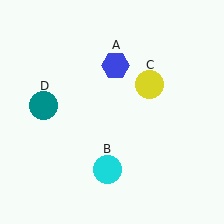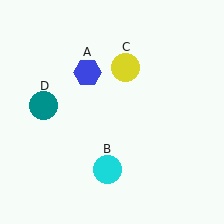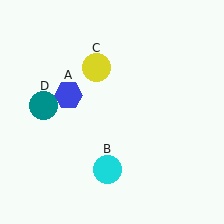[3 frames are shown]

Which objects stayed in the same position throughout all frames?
Cyan circle (object B) and teal circle (object D) remained stationary.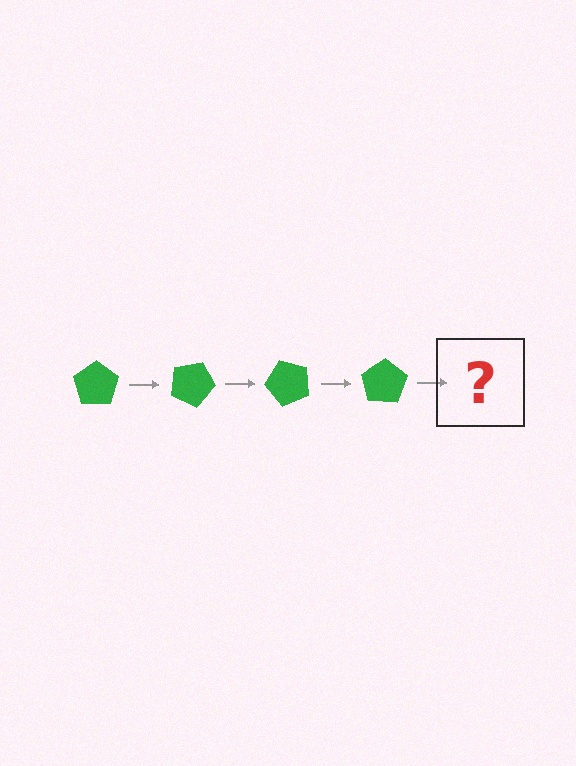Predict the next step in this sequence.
The next step is a green pentagon rotated 100 degrees.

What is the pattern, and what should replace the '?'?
The pattern is that the pentagon rotates 25 degrees each step. The '?' should be a green pentagon rotated 100 degrees.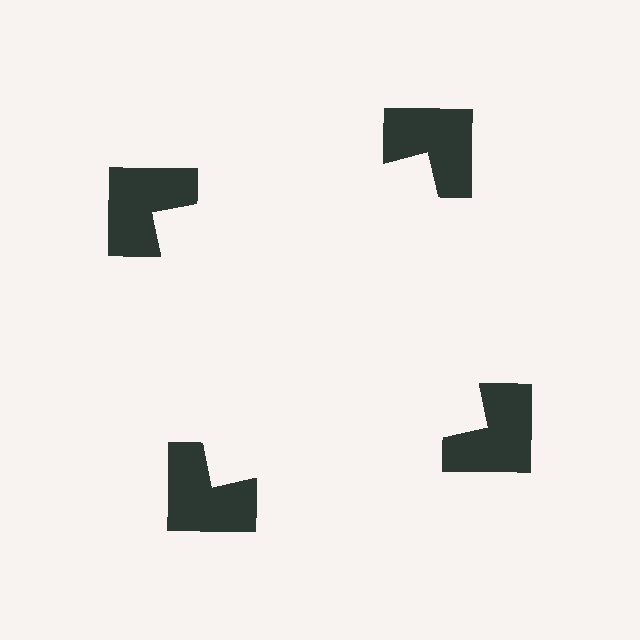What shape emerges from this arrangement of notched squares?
An illusory square — its edges are inferred from the aligned wedge cuts in the notched squares, not physically drawn.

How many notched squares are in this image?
There are 4 — one at each vertex of the illusory square.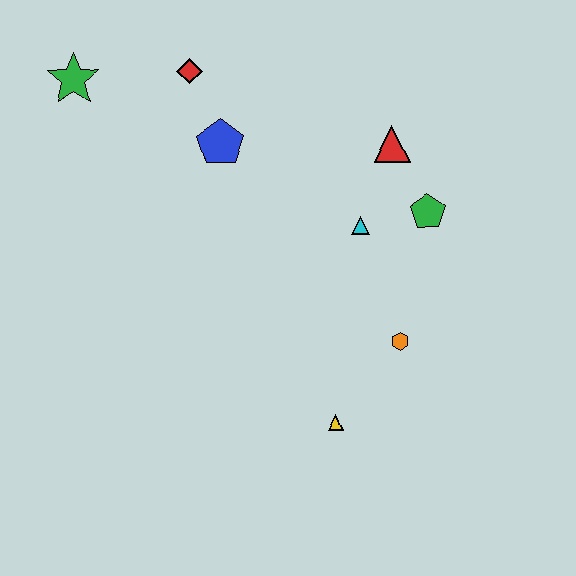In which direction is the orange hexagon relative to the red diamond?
The orange hexagon is below the red diamond.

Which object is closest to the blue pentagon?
The red diamond is closest to the blue pentagon.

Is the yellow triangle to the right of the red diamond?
Yes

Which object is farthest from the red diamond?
The yellow triangle is farthest from the red diamond.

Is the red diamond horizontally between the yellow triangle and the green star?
Yes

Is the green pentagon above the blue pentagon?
No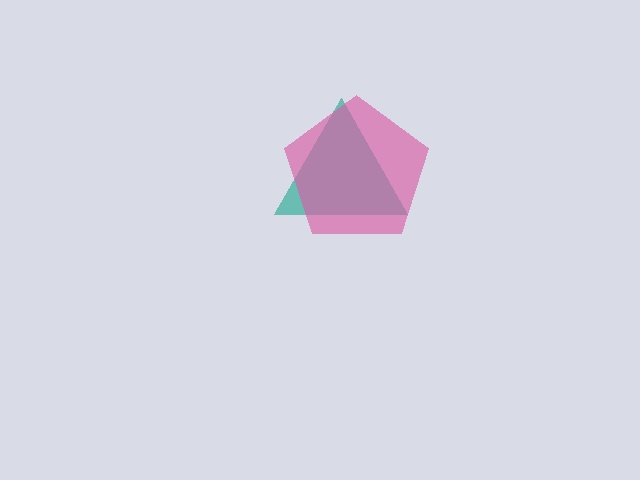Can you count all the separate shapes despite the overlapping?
Yes, there are 2 separate shapes.